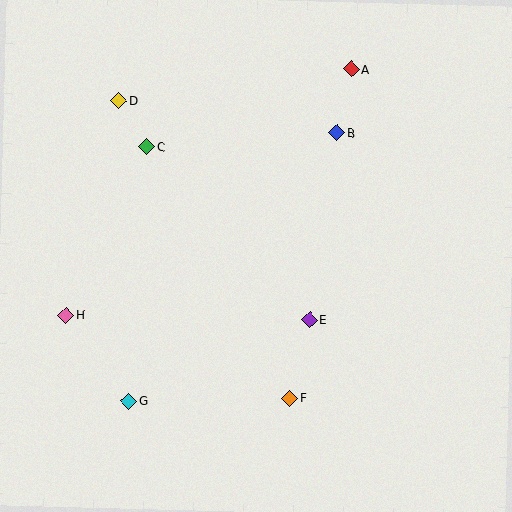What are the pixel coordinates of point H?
Point H is at (66, 315).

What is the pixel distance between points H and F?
The distance between H and F is 239 pixels.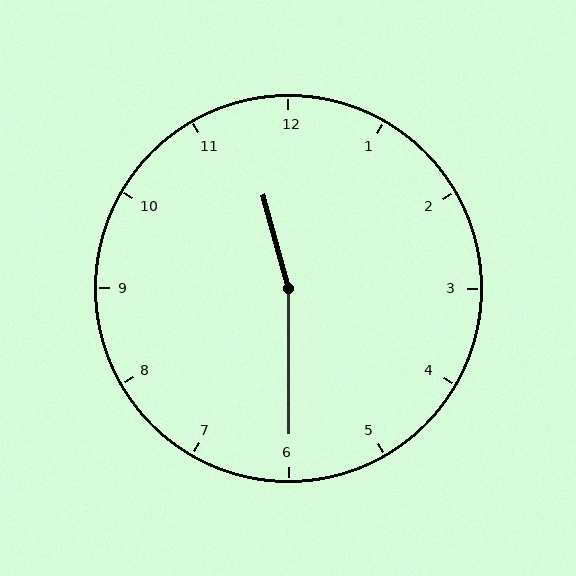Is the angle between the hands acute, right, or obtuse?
It is obtuse.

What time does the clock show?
11:30.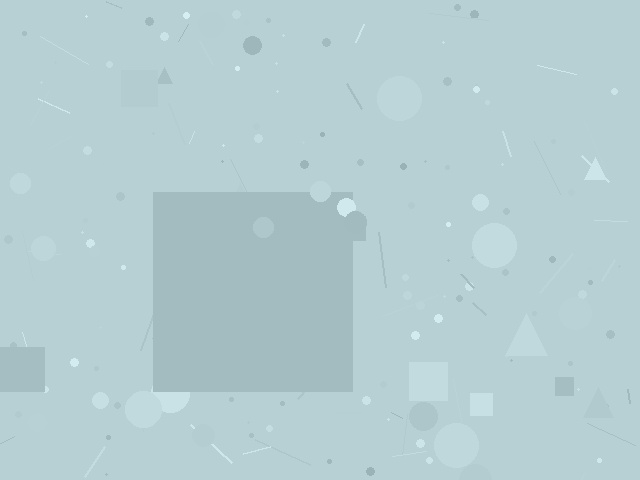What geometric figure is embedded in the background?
A square is embedded in the background.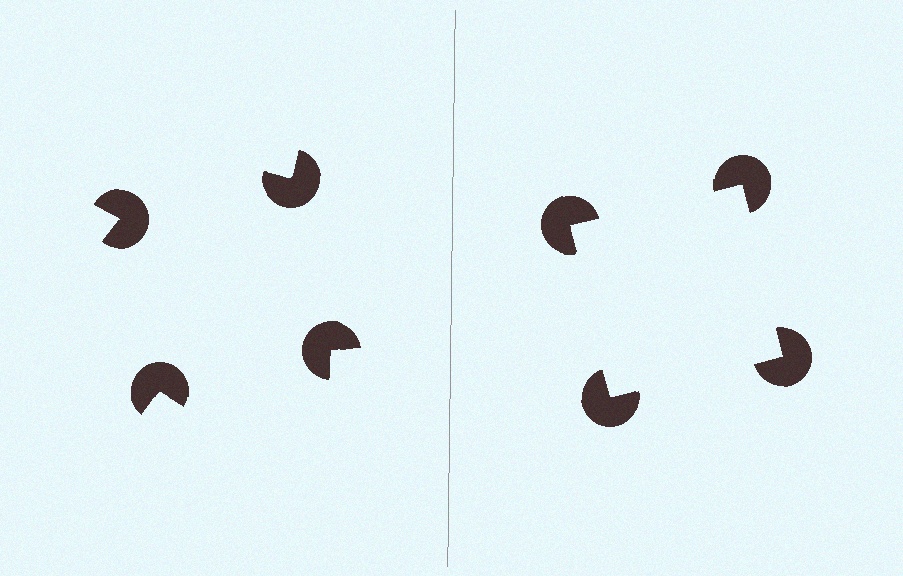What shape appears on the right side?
An illusory square.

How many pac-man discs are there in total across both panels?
8 — 4 on each side.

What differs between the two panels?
The pac-man discs are positioned identically on both sides; only the wedge orientations differ. On the right they align to a square; on the left they are misaligned.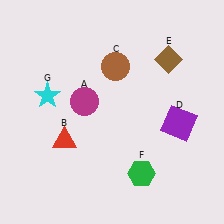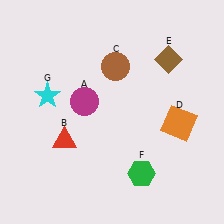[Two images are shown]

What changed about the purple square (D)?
In Image 1, D is purple. In Image 2, it changed to orange.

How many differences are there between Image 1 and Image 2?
There is 1 difference between the two images.